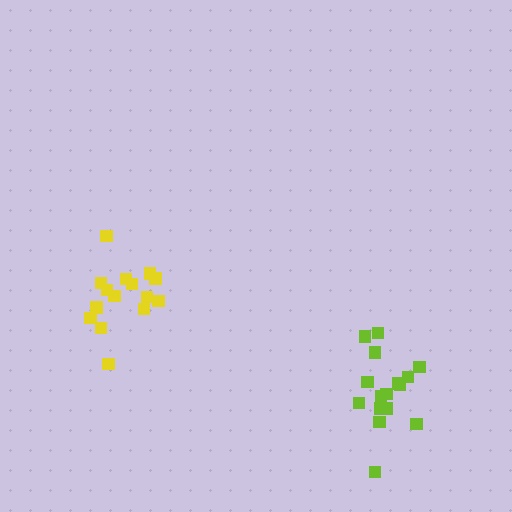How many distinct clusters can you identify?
There are 2 distinct clusters.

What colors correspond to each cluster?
The clusters are colored: lime, yellow.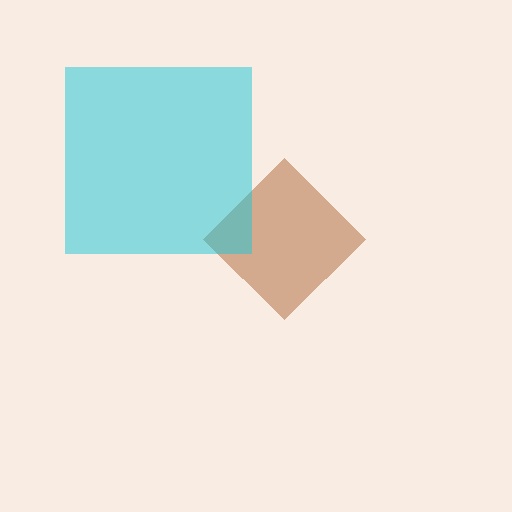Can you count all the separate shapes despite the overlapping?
Yes, there are 2 separate shapes.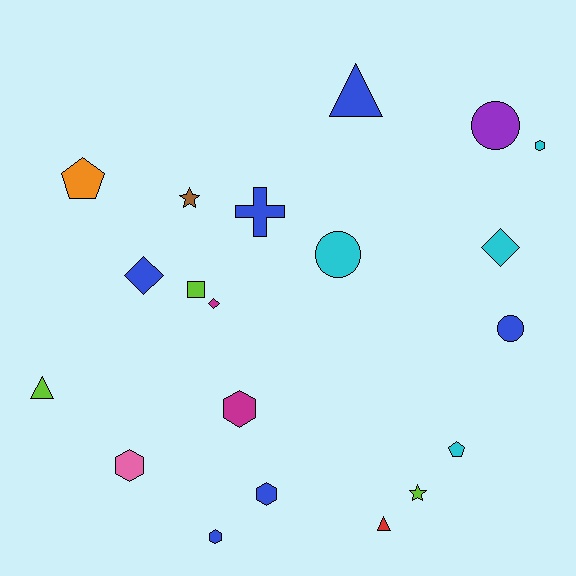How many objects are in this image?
There are 20 objects.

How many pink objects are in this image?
There is 1 pink object.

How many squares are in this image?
There is 1 square.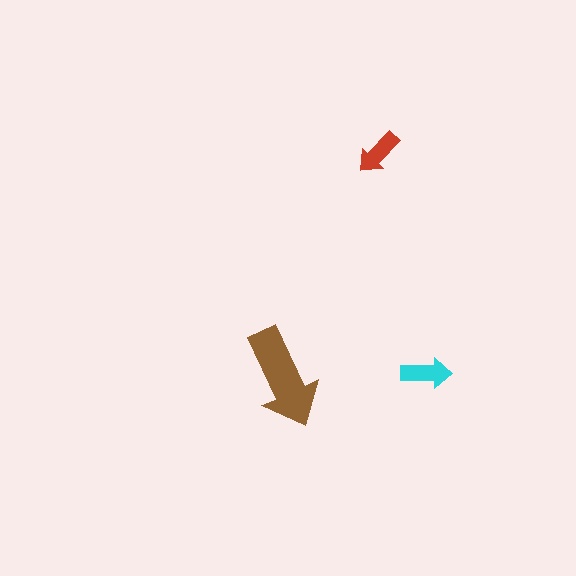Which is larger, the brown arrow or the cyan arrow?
The brown one.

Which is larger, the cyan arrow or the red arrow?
The cyan one.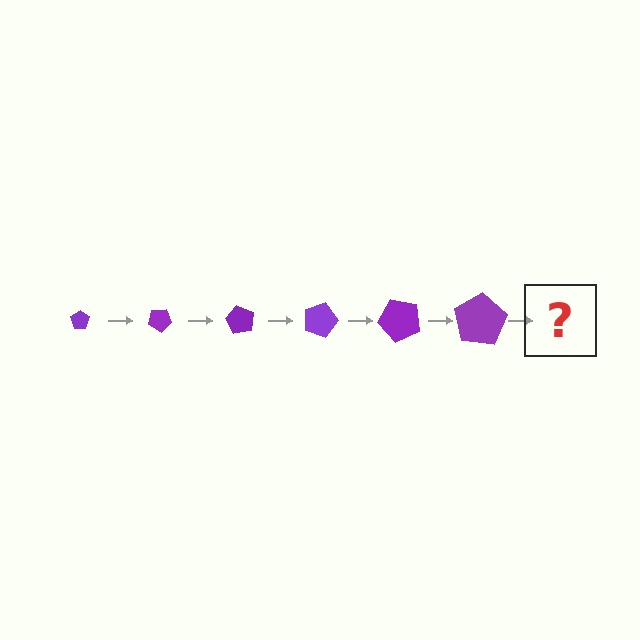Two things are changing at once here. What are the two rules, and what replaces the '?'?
The two rules are that the pentagon grows larger each step and it rotates 30 degrees each step. The '?' should be a pentagon, larger than the previous one and rotated 180 degrees from the start.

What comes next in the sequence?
The next element should be a pentagon, larger than the previous one and rotated 180 degrees from the start.